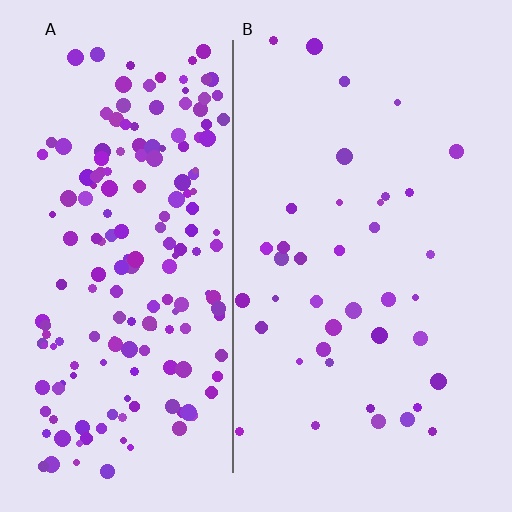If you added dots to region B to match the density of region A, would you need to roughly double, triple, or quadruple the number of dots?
Approximately quadruple.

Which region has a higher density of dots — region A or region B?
A (the left).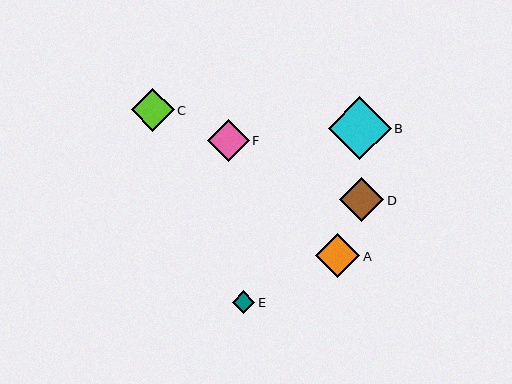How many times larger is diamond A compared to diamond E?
Diamond A is approximately 2.0 times the size of diamond E.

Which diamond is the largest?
Diamond B is the largest with a size of approximately 63 pixels.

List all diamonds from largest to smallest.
From largest to smallest: B, D, A, C, F, E.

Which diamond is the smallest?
Diamond E is the smallest with a size of approximately 23 pixels.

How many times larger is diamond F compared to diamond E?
Diamond F is approximately 1.9 times the size of diamond E.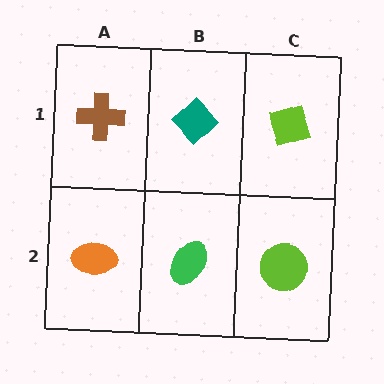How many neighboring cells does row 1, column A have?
2.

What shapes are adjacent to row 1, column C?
A lime circle (row 2, column C), a teal diamond (row 1, column B).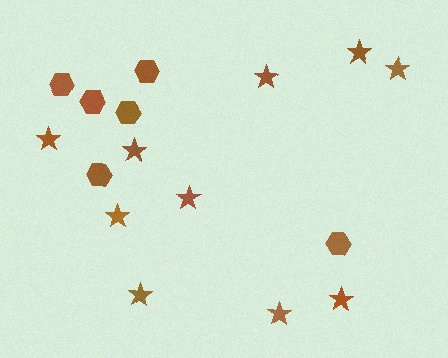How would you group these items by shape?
There are 2 groups: one group of hexagons (6) and one group of stars (10).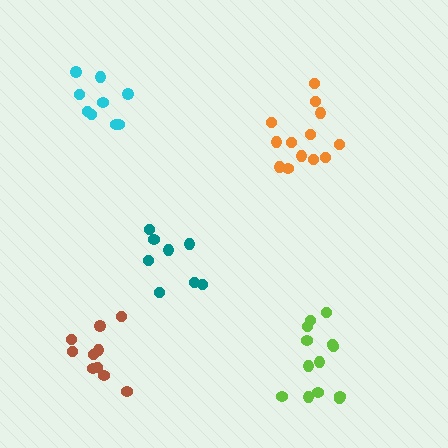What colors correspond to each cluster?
The clusters are colored: orange, cyan, teal, lime, brown.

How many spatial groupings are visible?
There are 5 spatial groupings.